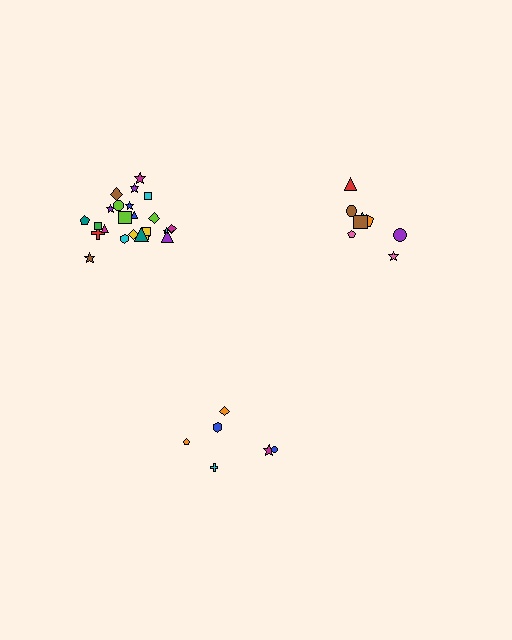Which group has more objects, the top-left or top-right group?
The top-left group.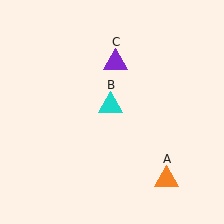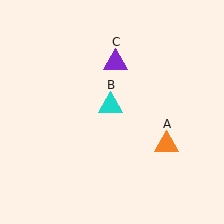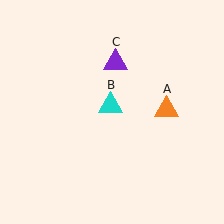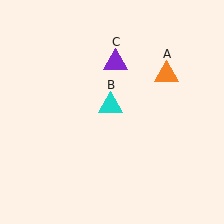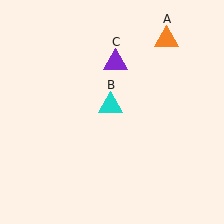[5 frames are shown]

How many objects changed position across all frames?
1 object changed position: orange triangle (object A).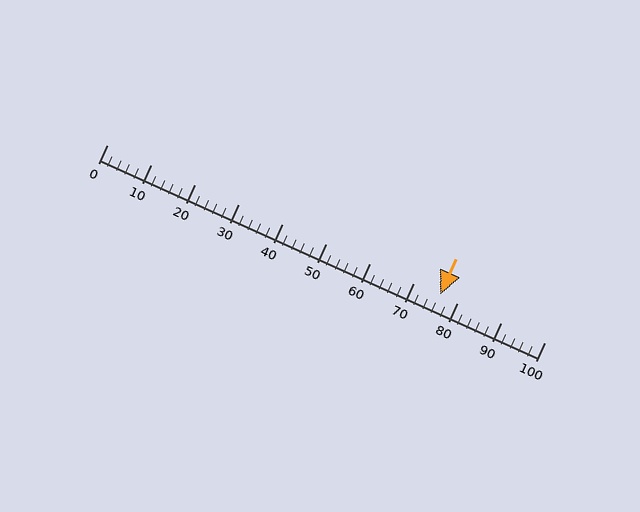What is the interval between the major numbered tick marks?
The major tick marks are spaced 10 units apart.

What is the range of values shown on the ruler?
The ruler shows values from 0 to 100.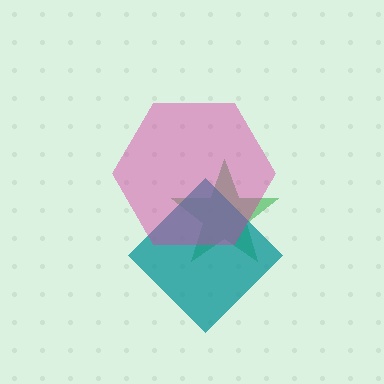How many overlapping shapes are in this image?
There are 3 overlapping shapes in the image.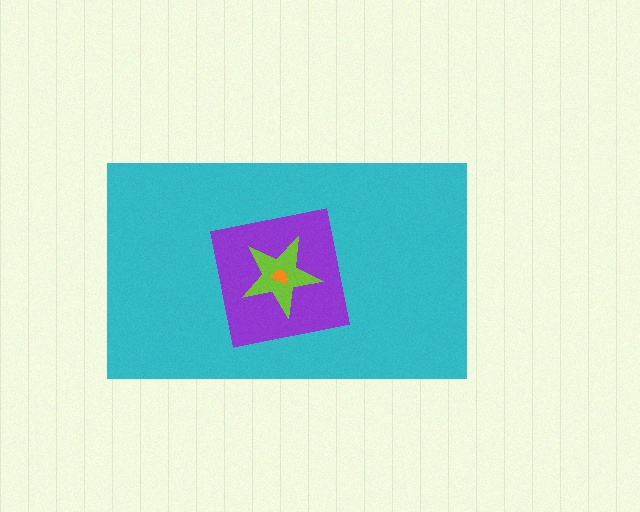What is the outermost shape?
The cyan rectangle.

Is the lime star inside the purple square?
Yes.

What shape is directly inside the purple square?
The lime star.